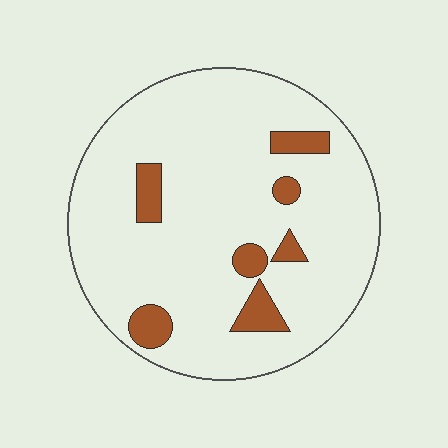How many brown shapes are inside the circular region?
7.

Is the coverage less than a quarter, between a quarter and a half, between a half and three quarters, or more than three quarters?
Less than a quarter.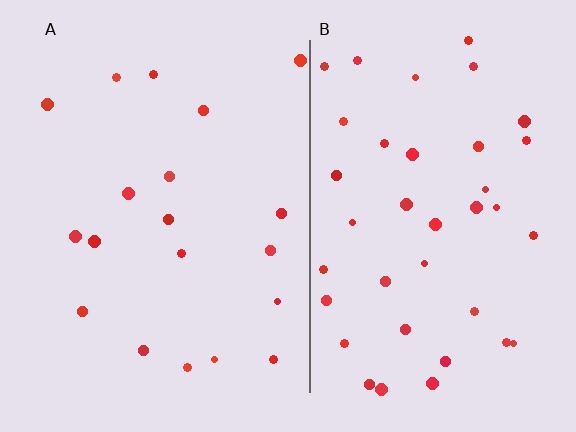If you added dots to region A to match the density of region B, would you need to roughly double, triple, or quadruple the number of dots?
Approximately double.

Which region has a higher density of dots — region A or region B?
B (the right).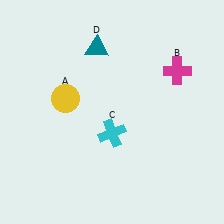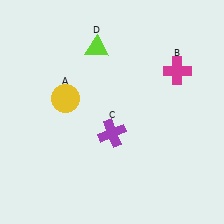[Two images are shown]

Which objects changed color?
C changed from cyan to purple. D changed from teal to lime.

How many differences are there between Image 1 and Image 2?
There are 2 differences between the two images.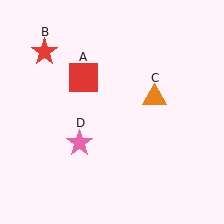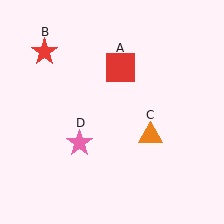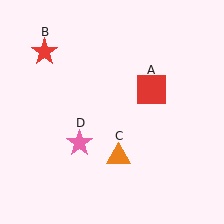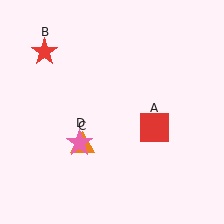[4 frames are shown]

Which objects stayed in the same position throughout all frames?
Red star (object B) and pink star (object D) remained stationary.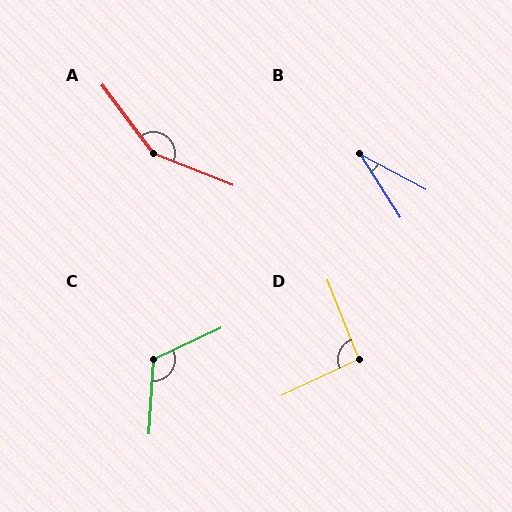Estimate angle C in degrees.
Approximately 119 degrees.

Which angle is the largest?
A, at approximately 148 degrees.